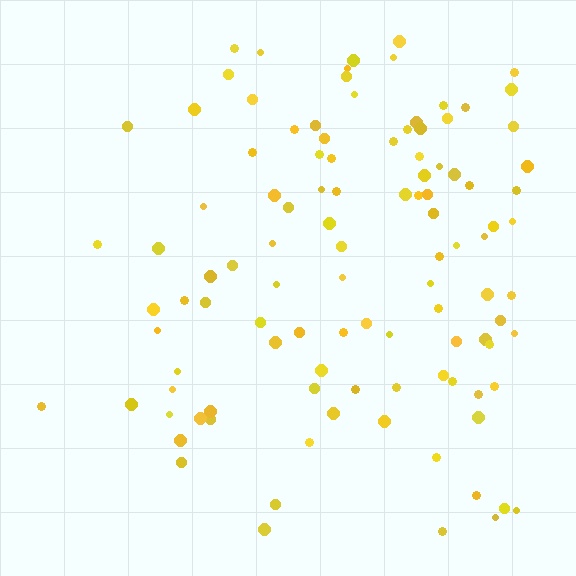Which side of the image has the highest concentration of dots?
The right.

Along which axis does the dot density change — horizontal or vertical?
Horizontal.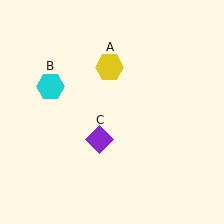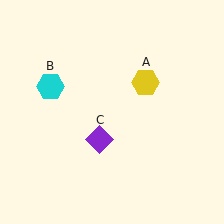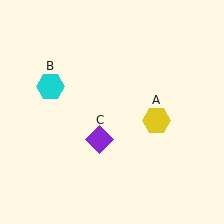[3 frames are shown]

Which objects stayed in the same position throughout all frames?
Cyan hexagon (object B) and purple diamond (object C) remained stationary.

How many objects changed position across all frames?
1 object changed position: yellow hexagon (object A).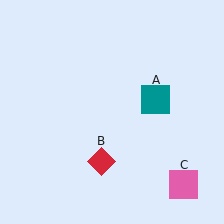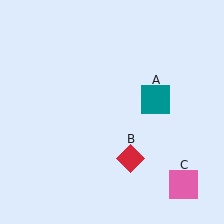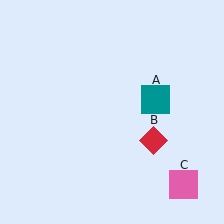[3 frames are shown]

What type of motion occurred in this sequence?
The red diamond (object B) rotated counterclockwise around the center of the scene.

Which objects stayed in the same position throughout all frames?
Teal square (object A) and pink square (object C) remained stationary.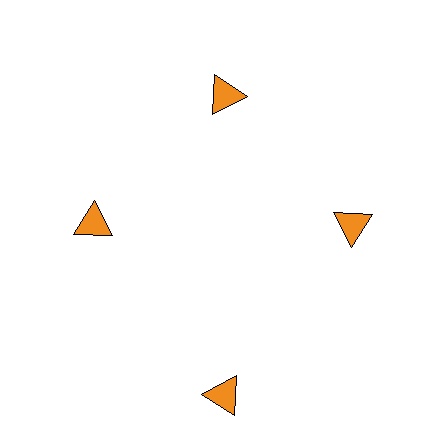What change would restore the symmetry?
The symmetry would be restored by moving it inward, back onto the ring so that all 4 triangles sit at equal angles and equal distance from the center.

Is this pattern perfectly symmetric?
No. The 4 orange triangles are arranged in a ring, but one element near the 6 o'clock position is pushed outward from the center, breaking the 4-fold rotational symmetry.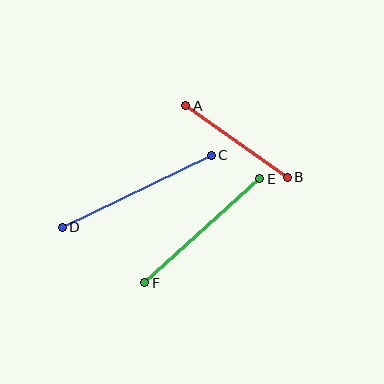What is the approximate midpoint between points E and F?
The midpoint is at approximately (202, 231) pixels.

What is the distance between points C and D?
The distance is approximately 165 pixels.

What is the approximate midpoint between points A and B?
The midpoint is at approximately (236, 141) pixels.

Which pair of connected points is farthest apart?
Points C and D are farthest apart.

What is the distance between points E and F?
The distance is approximately 155 pixels.